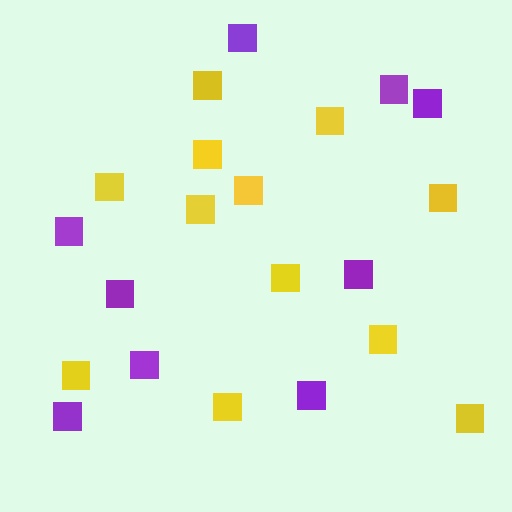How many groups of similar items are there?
There are 2 groups: one group of yellow squares (12) and one group of purple squares (9).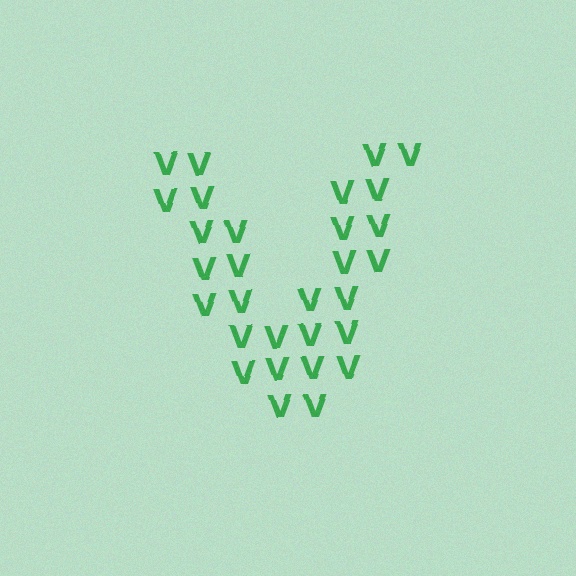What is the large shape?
The large shape is the letter V.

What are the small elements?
The small elements are letter V's.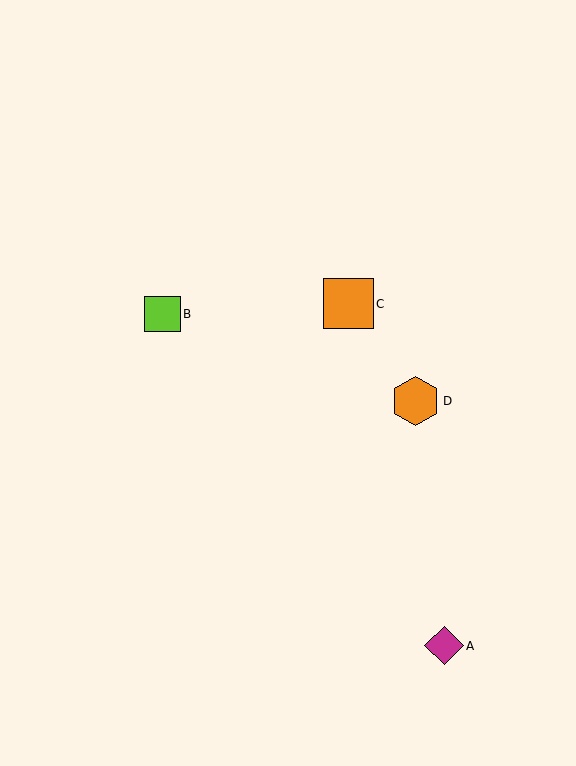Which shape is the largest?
The orange square (labeled C) is the largest.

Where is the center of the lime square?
The center of the lime square is at (163, 314).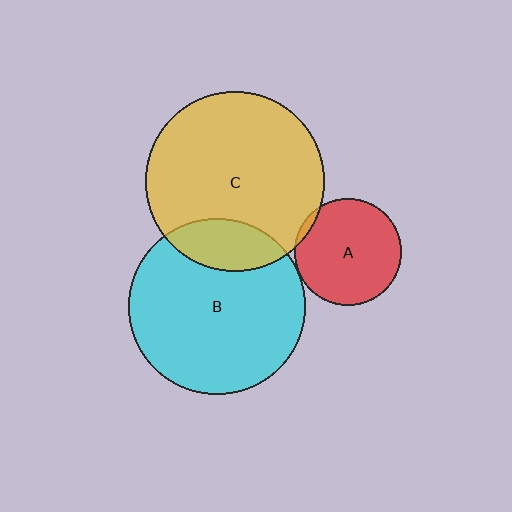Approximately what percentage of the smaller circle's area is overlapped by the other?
Approximately 20%.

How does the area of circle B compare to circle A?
Approximately 2.7 times.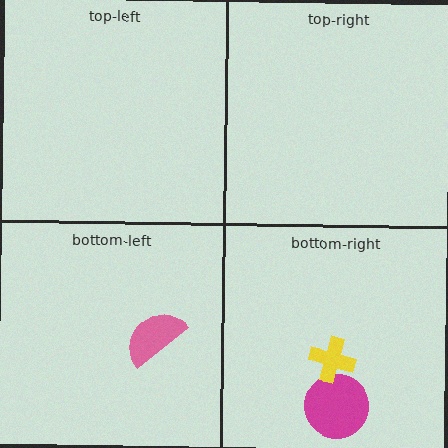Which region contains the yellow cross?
The bottom-right region.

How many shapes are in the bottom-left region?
1.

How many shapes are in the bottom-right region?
2.